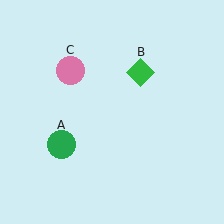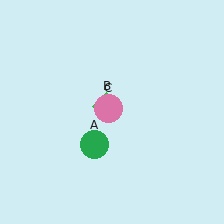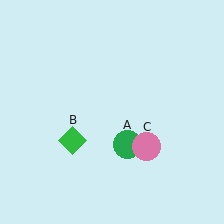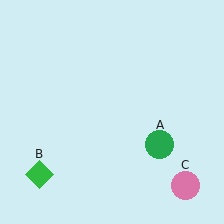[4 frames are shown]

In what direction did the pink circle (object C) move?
The pink circle (object C) moved down and to the right.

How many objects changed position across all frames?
3 objects changed position: green circle (object A), green diamond (object B), pink circle (object C).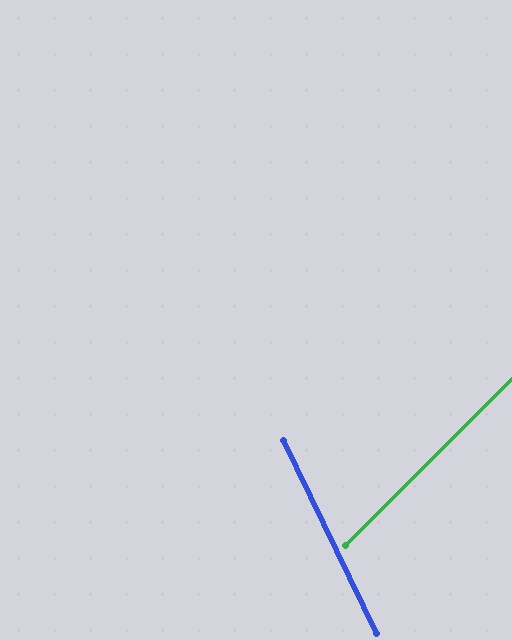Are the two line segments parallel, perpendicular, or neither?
Neither parallel nor perpendicular — they differ by about 71°.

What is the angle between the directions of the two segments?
Approximately 71 degrees.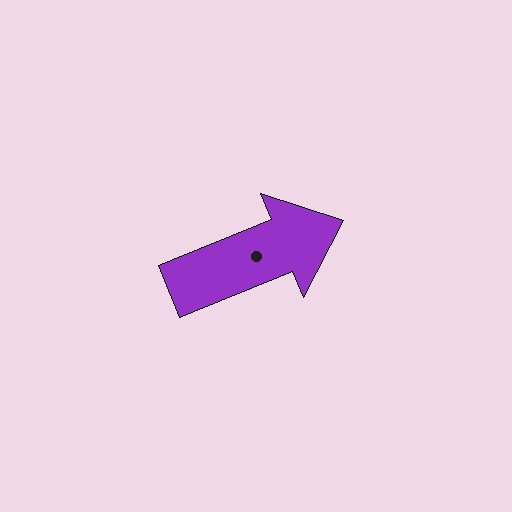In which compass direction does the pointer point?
East.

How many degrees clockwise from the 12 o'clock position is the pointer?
Approximately 68 degrees.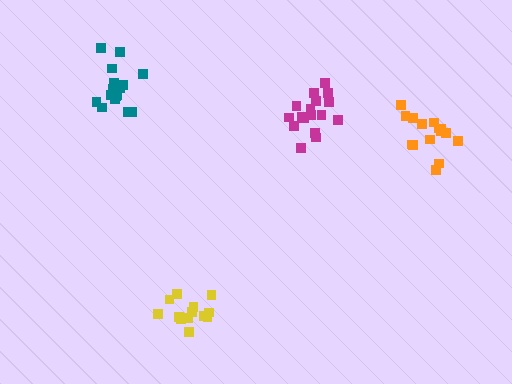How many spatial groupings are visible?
There are 4 spatial groupings.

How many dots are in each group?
Group 1: 17 dots, Group 2: 17 dots, Group 3: 15 dots, Group 4: 14 dots (63 total).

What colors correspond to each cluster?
The clusters are colored: magenta, teal, orange, yellow.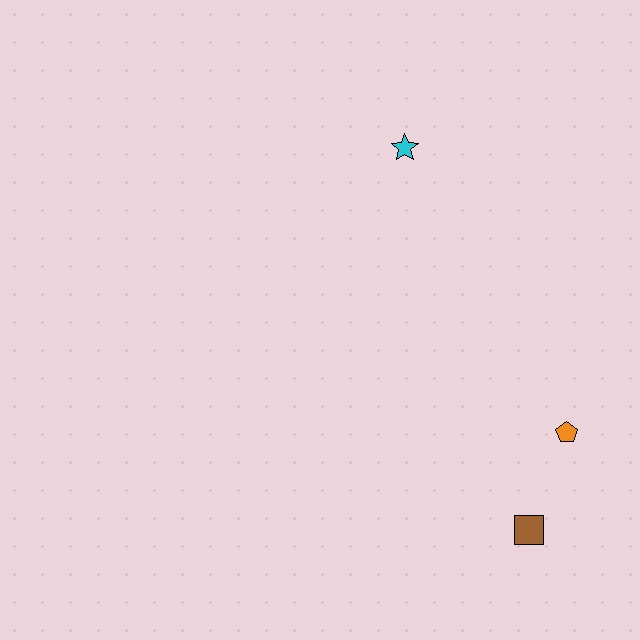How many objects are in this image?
There are 3 objects.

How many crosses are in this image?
There are no crosses.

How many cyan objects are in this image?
There is 1 cyan object.